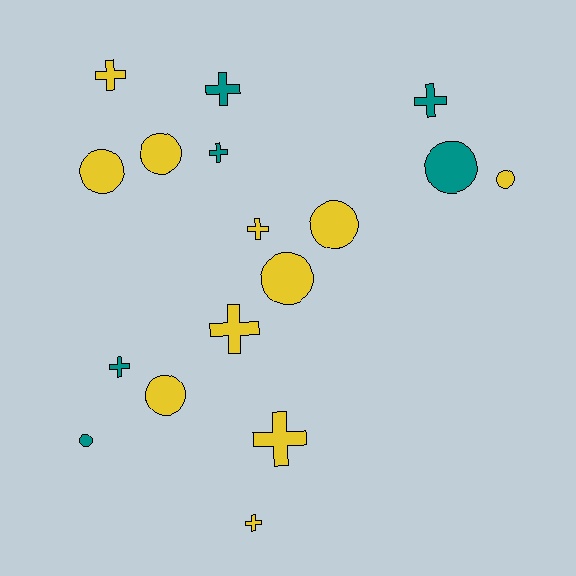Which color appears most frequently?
Yellow, with 11 objects.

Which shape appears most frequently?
Cross, with 9 objects.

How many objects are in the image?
There are 17 objects.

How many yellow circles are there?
There are 6 yellow circles.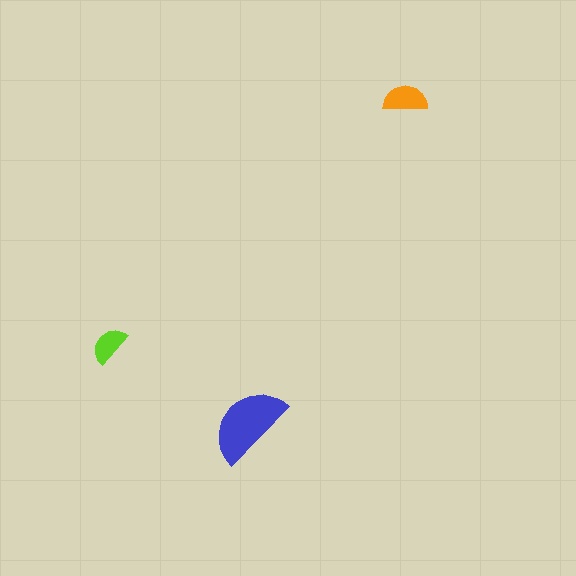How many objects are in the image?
There are 3 objects in the image.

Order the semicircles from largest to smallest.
the blue one, the orange one, the lime one.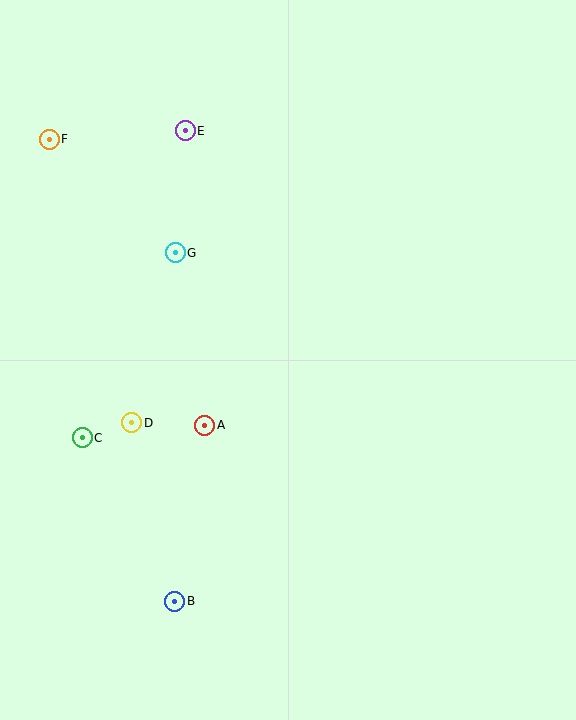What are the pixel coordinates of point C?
Point C is at (82, 438).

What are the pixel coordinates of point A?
Point A is at (205, 425).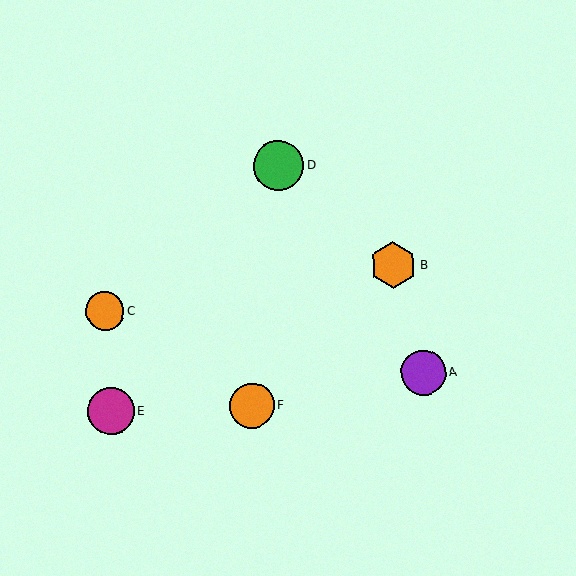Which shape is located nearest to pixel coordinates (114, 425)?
The magenta circle (labeled E) at (111, 411) is nearest to that location.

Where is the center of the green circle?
The center of the green circle is at (278, 165).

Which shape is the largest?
The green circle (labeled D) is the largest.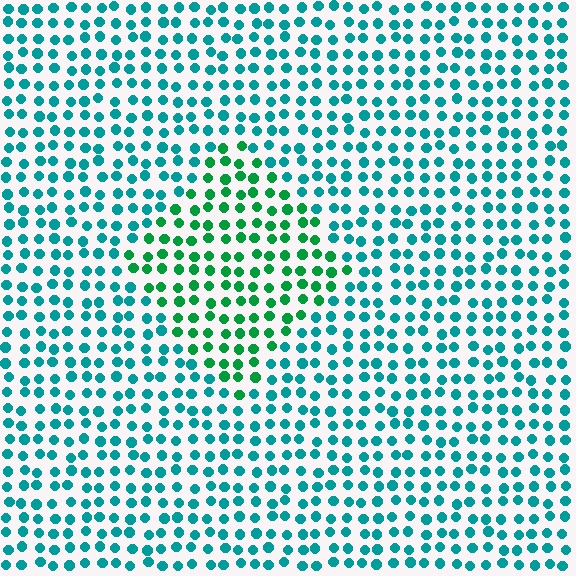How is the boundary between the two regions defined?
The boundary is defined purely by a slight shift in hue (about 37 degrees). Spacing, size, and orientation are identical on both sides.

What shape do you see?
I see a diamond.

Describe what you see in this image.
The image is filled with small teal elements in a uniform arrangement. A diamond-shaped region is visible where the elements are tinted to a slightly different hue, forming a subtle color boundary.